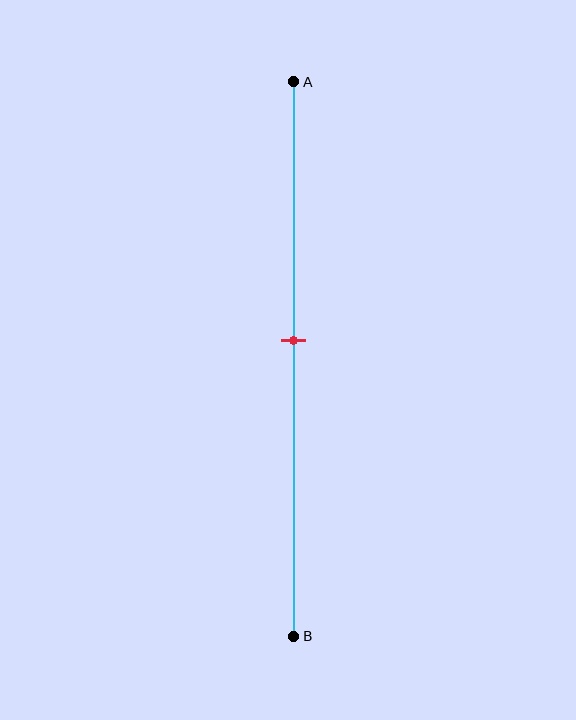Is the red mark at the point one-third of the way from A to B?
No, the mark is at about 45% from A, not at the 33% one-third point.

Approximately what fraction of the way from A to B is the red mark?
The red mark is approximately 45% of the way from A to B.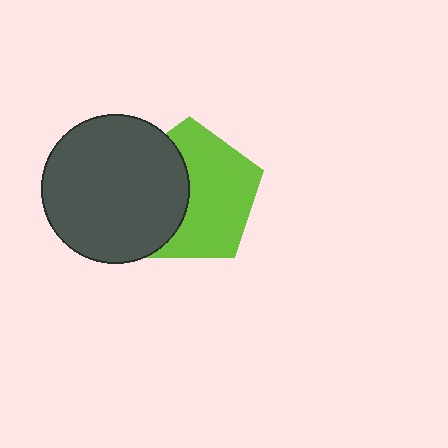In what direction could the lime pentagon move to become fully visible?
The lime pentagon could move right. That would shift it out from behind the dark gray circle entirely.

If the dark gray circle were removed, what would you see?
You would see the complete lime pentagon.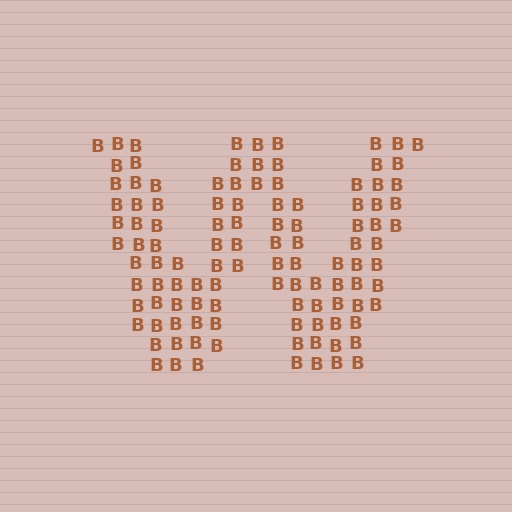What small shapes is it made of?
It is made of small letter B's.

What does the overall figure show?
The overall figure shows the letter W.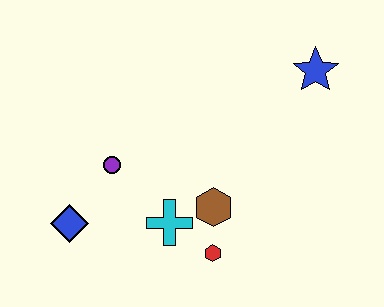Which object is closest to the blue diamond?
The purple circle is closest to the blue diamond.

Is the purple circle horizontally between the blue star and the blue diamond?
Yes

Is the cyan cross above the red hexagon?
Yes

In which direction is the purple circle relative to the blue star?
The purple circle is to the left of the blue star.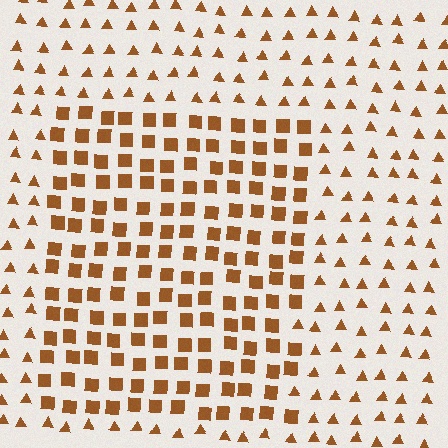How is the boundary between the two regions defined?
The boundary is defined by a change in element shape: squares inside vs. triangles outside. All elements share the same color and spacing.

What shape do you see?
I see a rectangle.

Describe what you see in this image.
The image is filled with small brown elements arranged in a uniform grid. A rectangle-shaped region contains squares, while the surrounding area contains triangles. The boundary is defined purely by the change in element shape.